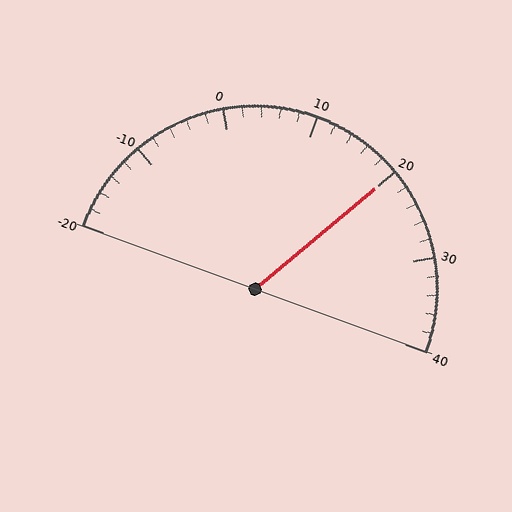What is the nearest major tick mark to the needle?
The nearest major tick mark is 20.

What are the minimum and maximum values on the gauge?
The gauge ranges from -20 to 40.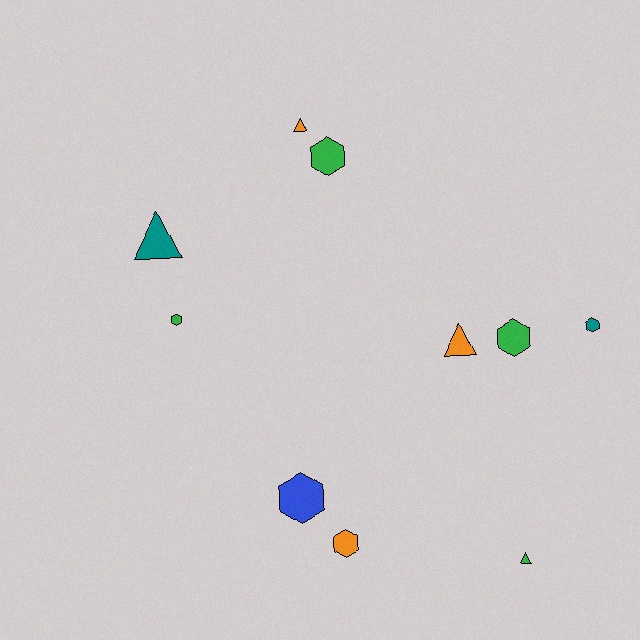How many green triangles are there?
There is 1 green triangle.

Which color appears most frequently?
Green, with 4 objects.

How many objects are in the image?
There are 10 objects.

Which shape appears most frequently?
Hexagon, with 6 objects.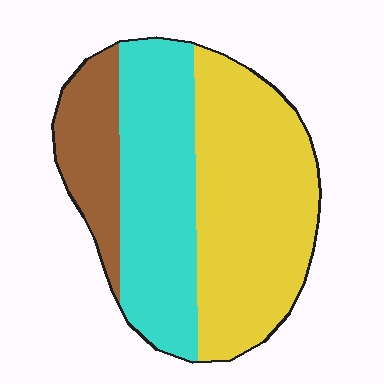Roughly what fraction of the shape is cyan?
Cyan takes up about three eighths (3/8) of the shape.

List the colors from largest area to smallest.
From largest to smallest: yellow, cyan, brown.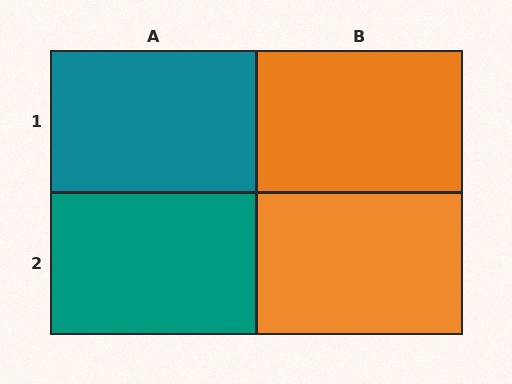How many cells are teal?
2 cells are teal.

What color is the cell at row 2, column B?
Orange.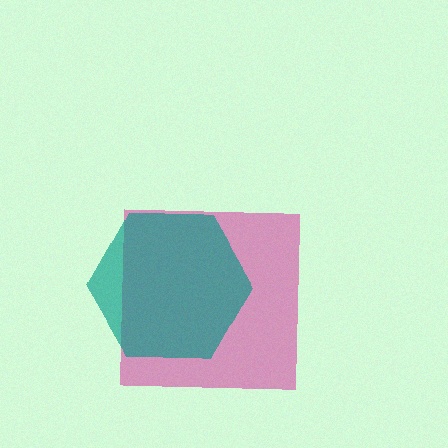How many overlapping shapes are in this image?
There are 2 overlapping shapes in the image.